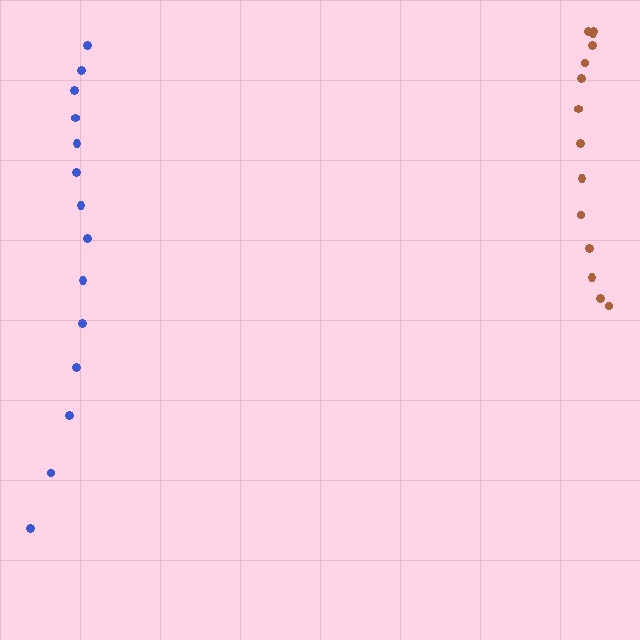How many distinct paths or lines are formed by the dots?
There are 2 distinct paths.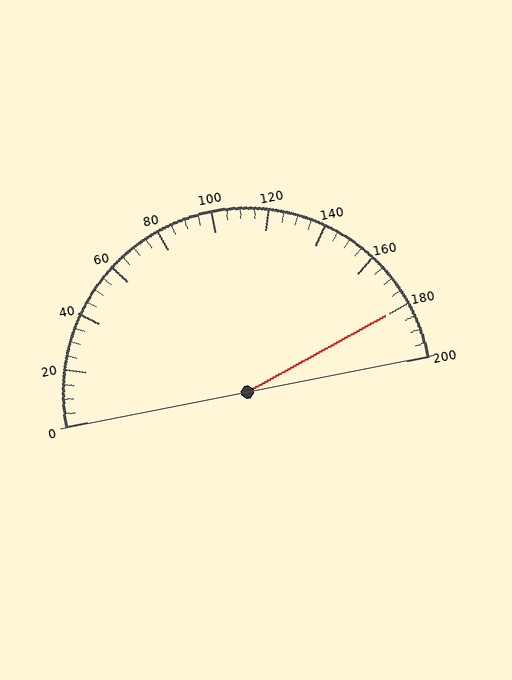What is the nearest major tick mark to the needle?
The nearest major tick mark is 180.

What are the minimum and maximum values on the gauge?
The gauge ranges from 0 to 200.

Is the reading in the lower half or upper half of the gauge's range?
The reading is in the upper half of the range (0 to 200).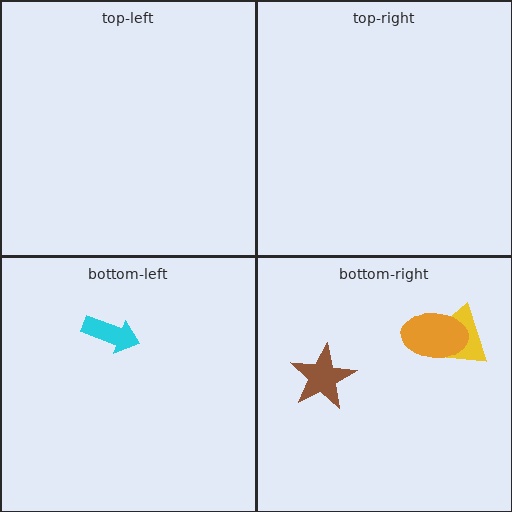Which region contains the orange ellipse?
The bottom-right region.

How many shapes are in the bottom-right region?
3.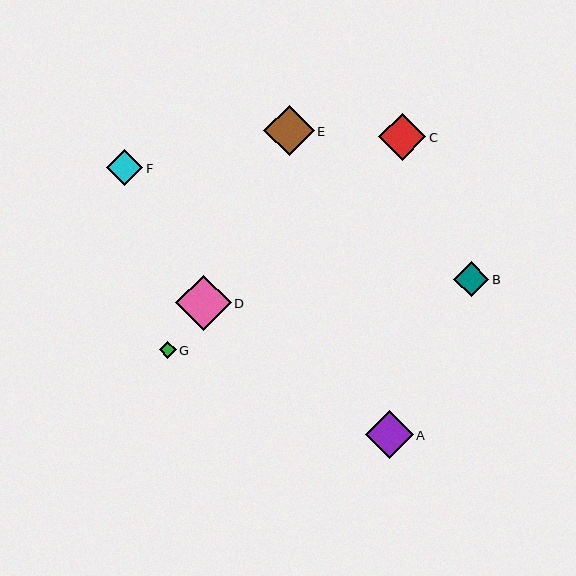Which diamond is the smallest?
Diamond G is the smallest with a size of approximately 17 pixels.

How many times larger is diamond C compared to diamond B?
Diamond C is approximately 1.3 times the size of diamond B.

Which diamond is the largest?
Diamond D is the largest with a size of approximately 56 pixels.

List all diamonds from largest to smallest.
From largest to smallest: D, E, A, C, F, B, G.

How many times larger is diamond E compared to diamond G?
Diamond E is approximately 3.0 times the size of diamond G.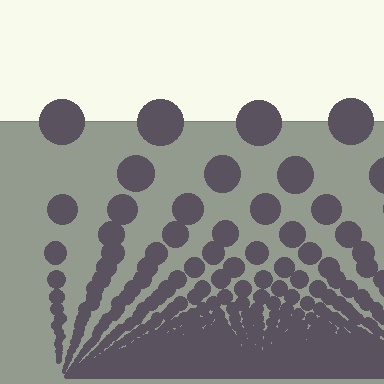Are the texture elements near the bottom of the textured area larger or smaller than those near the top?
Smaller. The gradient is inverted — elements near the bottom are smaller and denser.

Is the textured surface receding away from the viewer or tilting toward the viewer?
The surface appears to tilt toward the viewer. Texture elements get larger and sparser toward the top.